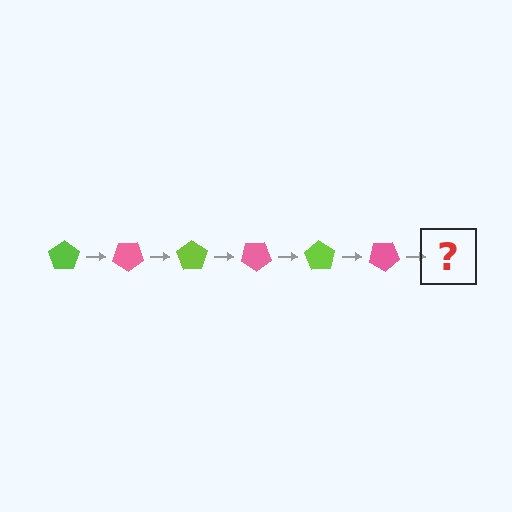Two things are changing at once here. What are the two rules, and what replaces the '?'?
The two rules are that it rotates 35 degrees each step and the color cycles through lime and pink. The '?' should be a lime pentagon, rotated 210 degrees from the start.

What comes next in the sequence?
The next element should be a lime pentagon, rotated 210 degrees from the start.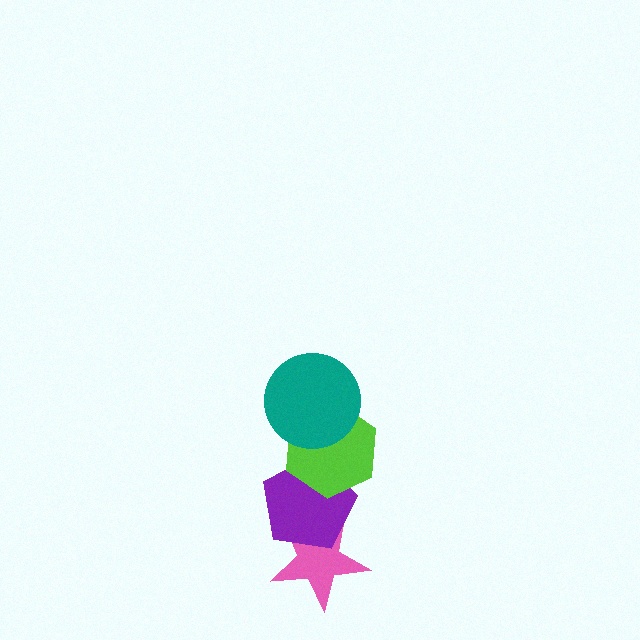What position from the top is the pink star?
The pink star is 4th from the top.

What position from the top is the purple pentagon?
The purple pentagon is 3rd from the top.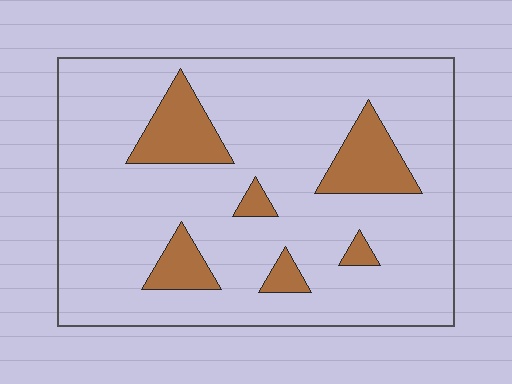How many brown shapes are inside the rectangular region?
6.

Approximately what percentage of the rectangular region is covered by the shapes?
Approximately 15%.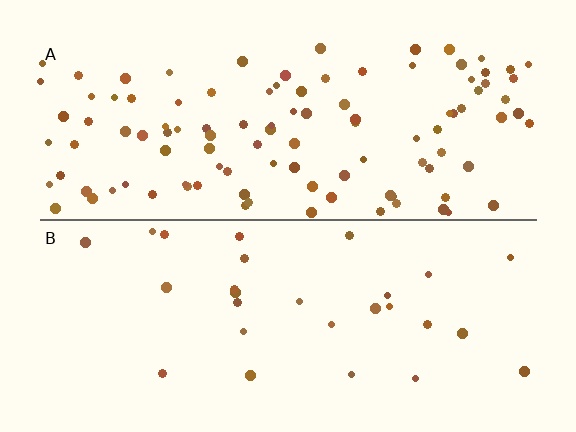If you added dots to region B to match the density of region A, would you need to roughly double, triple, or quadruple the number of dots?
Approximately quadruple.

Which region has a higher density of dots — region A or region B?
A (the top).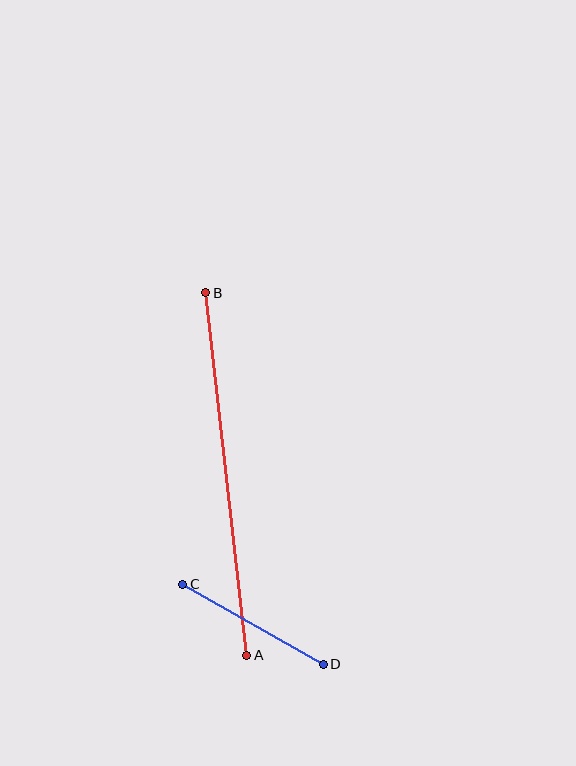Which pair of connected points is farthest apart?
Points A and B are farthest apart.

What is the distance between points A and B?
The distance is approximately 365 pixels.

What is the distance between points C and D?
The distance is approximately 162 pixels.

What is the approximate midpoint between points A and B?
The midpoint is at approximately (226, 474) pixels.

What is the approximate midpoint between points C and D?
The midpoint is at approximately (253, 624) pixels.